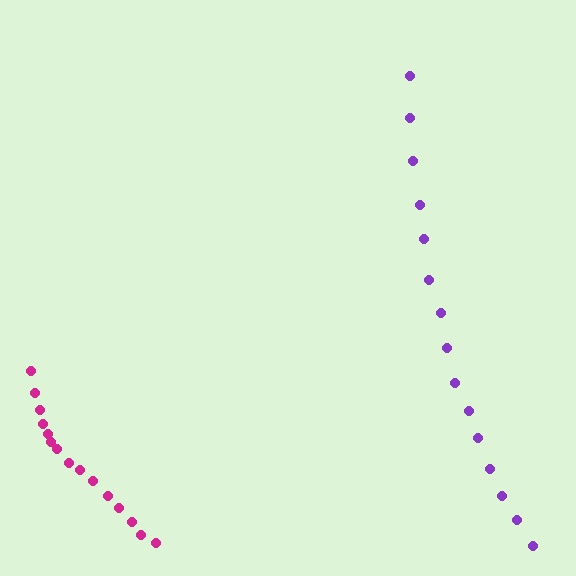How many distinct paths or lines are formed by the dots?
There are 2 distinct paths.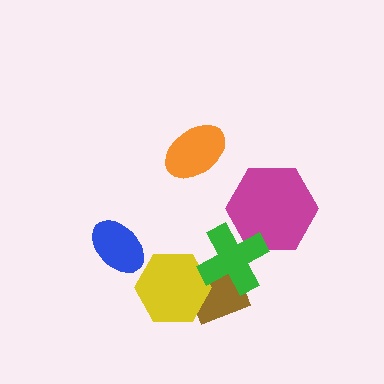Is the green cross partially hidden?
No, no other shape covers it.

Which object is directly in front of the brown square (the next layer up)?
The yellow hexagon is directly in front of the brown square.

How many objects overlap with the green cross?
3 objects overlap with the green cross.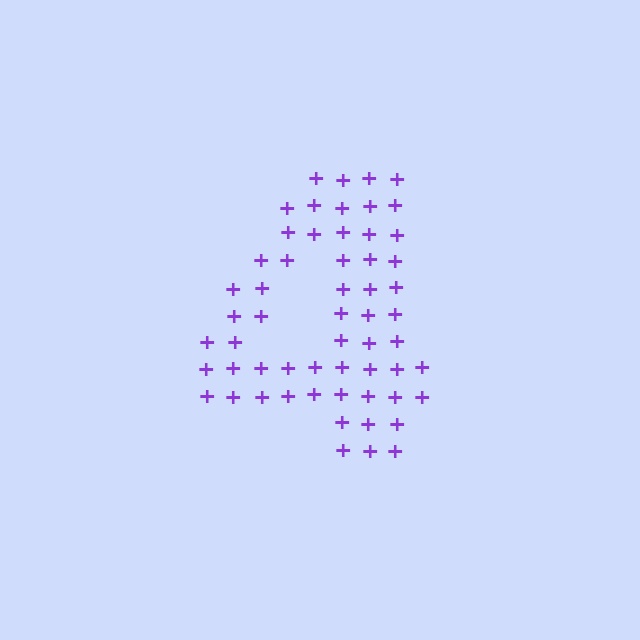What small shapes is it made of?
It is made of small plus signs.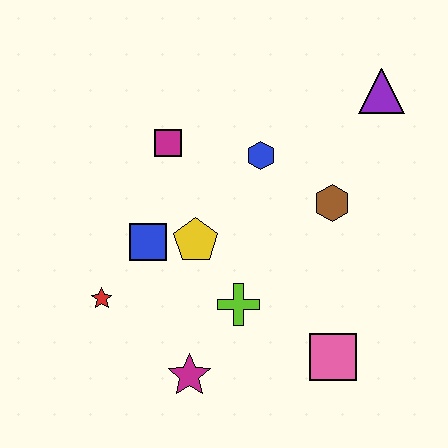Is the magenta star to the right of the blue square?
Yes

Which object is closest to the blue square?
The yellow pentagon is closest to the blue square.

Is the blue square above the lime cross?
Yes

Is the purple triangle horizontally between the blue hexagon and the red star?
No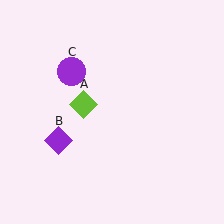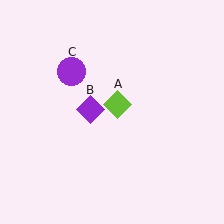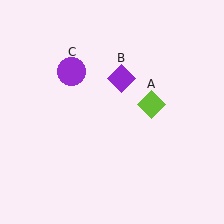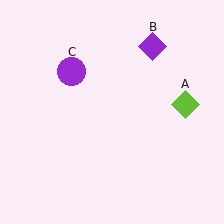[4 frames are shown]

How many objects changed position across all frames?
2 objects changed position: lime diamond (object A), purple diamond (object B).